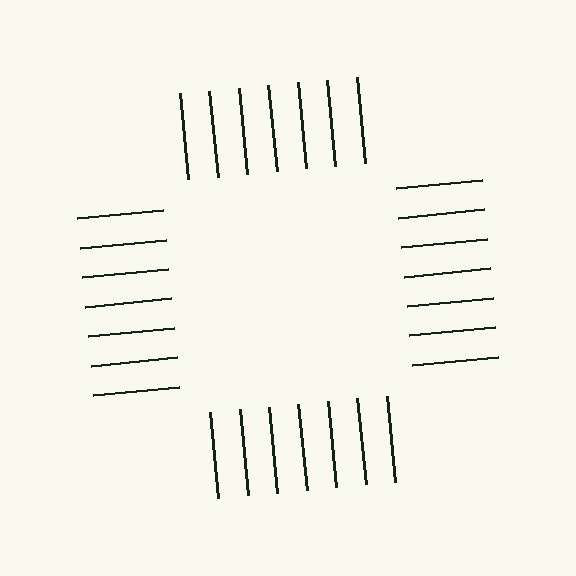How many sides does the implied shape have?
4 sides — the line-ends trace a square.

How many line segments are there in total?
28 — 7 along each of the 4 edges.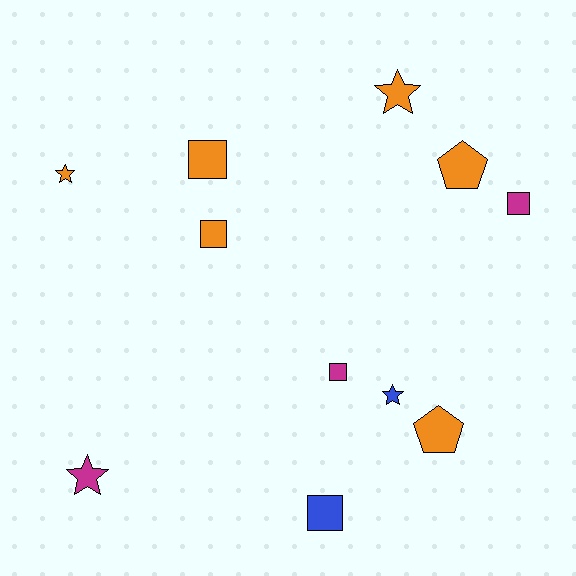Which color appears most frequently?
Orange, with 6 objects.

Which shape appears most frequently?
Square, with 5 objects.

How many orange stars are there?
There are 2 orange stars.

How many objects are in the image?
There are 11 objects.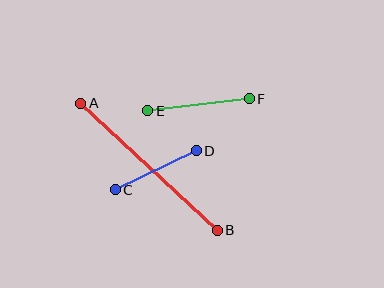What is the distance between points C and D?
The distance is approximately 90 pixels.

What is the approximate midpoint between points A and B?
The midpoint is at approximately (149, 167) pixels.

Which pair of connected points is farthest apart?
Points A and B are farthest apart.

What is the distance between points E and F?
The distance is approximately 102 pixels.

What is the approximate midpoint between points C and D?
The midpoint is at approximately (156, 170) pixels.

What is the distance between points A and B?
The distance is approximately 186 pixels.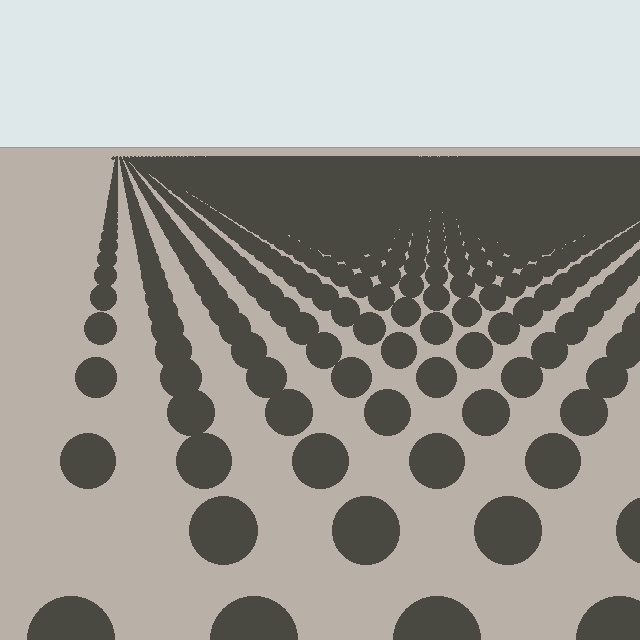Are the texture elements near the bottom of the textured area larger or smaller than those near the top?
Larger. Near the bottom, elements are closer to the viewer and appear at a bigger on-screen size.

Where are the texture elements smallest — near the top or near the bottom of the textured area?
Near the top.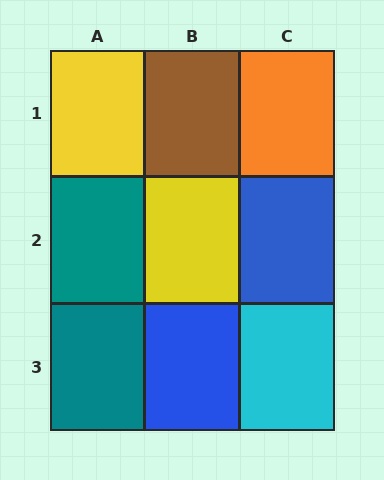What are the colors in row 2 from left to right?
Teal, yellow, blue.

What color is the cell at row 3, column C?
Cyan.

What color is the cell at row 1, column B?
Brown.